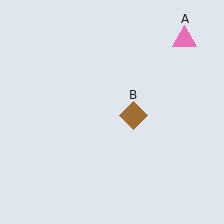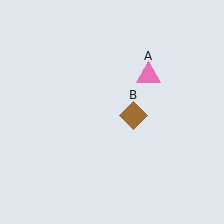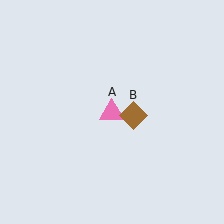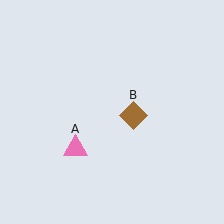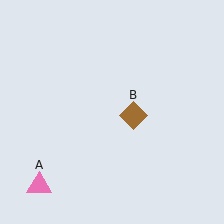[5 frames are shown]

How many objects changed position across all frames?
1 object changed position: pink triangle (object A).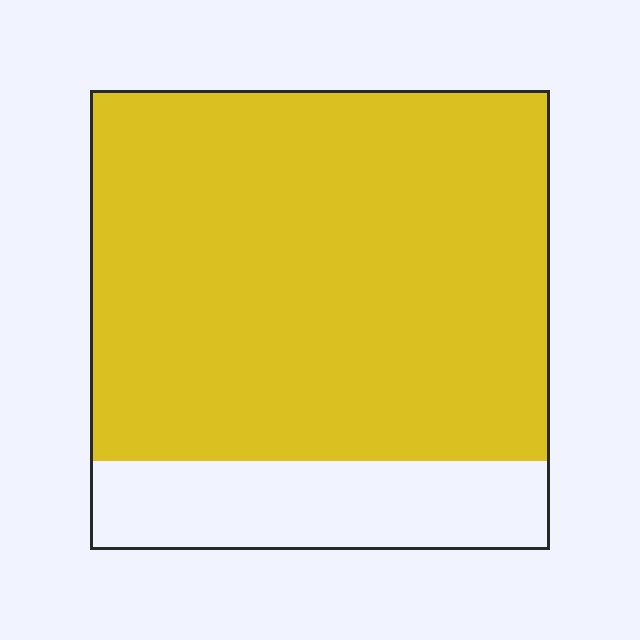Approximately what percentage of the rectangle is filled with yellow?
Approximately 80%.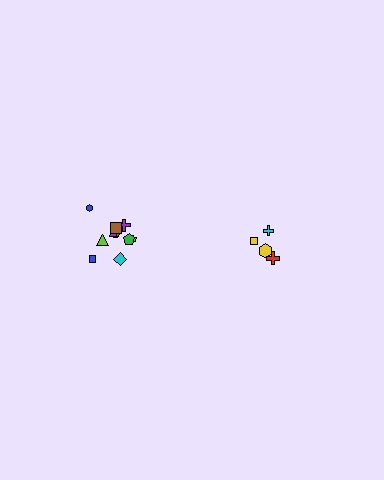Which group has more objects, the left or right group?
The left group.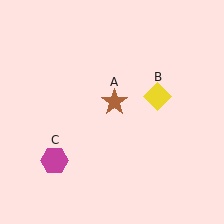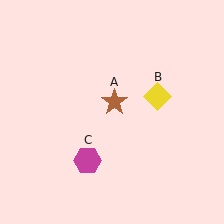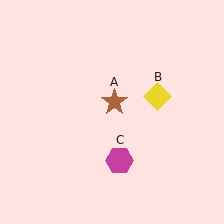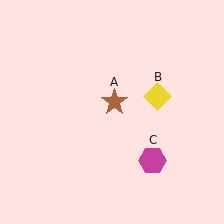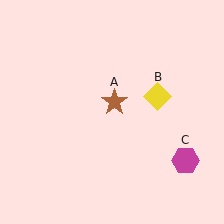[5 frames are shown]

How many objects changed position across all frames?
1 object changed position: magenta hexagon (object C).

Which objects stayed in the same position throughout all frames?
Brown star (object A) and yellow diamond (object B) remained stationary.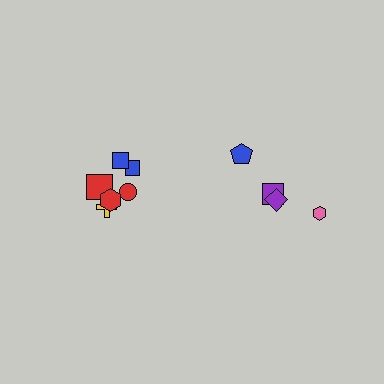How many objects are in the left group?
There are 6 objects.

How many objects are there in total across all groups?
There are 10 objects.